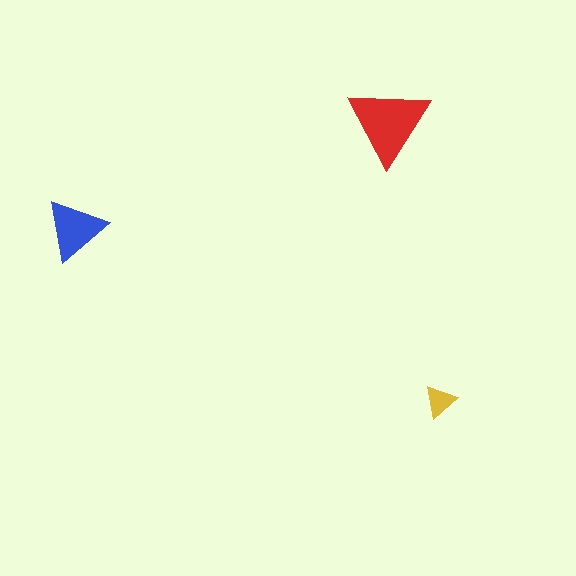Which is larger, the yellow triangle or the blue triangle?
The blue one.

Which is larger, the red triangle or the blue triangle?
The red one.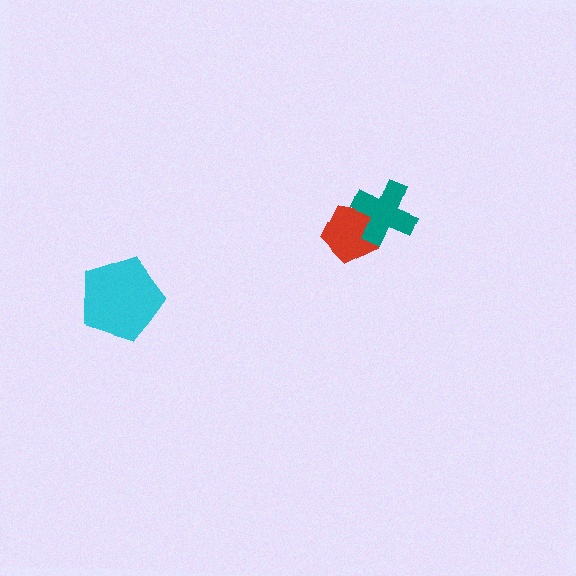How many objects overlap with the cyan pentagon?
0 objects overlap with the cyan pentagon.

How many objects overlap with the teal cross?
1 object overlaps with the teal cross.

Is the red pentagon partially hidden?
Yes, it is partially covered by another shape.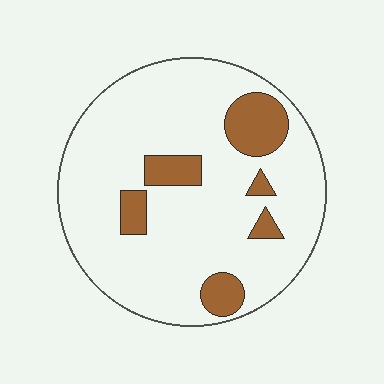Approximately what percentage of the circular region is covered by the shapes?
Approximately 15%.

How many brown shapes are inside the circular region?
6.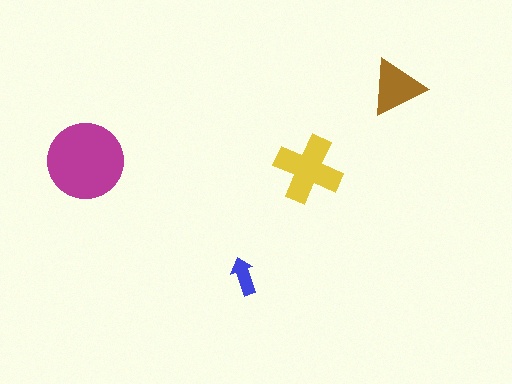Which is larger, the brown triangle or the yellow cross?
The yellow cross.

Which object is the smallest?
The blue arrow.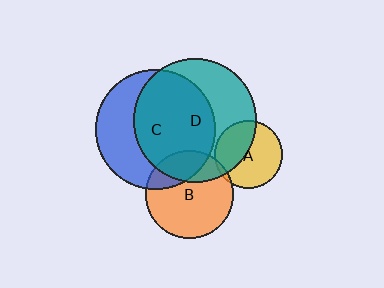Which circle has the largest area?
Circle D (teal).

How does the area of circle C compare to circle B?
Approximately 1.9 times.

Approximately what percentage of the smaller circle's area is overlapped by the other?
Approximately 40%.